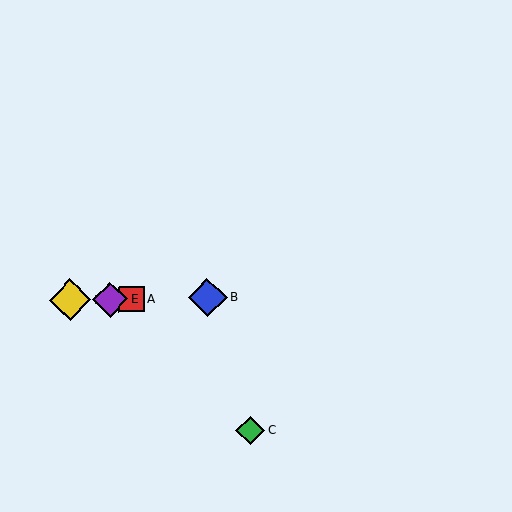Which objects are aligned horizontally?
Objects A, B, D, E are aligned horizontally.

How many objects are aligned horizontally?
4 objects (A, B, D, E) are aligned horizontally.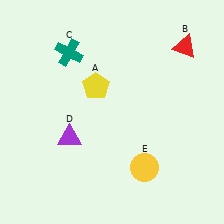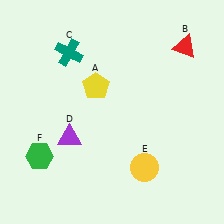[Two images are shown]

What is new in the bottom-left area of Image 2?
A green hexagon (F) was added in the bottom-left area of Image 2.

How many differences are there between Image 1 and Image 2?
There is 1 difference between the two images.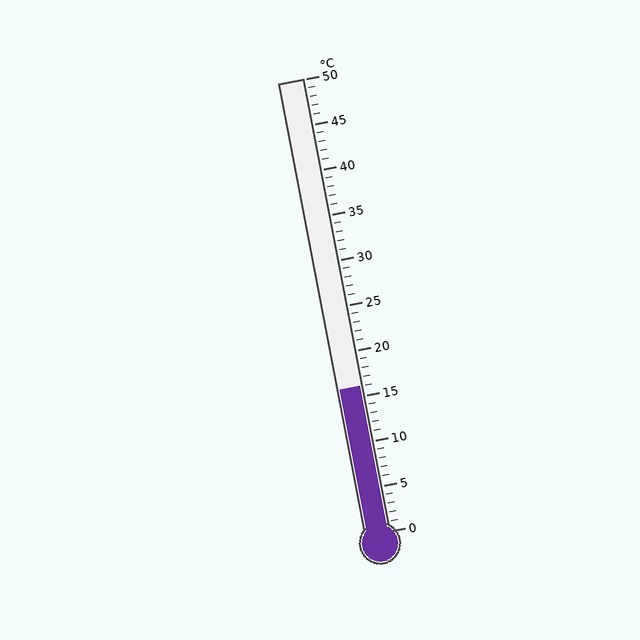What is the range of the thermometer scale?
The thermometer scale ranges from 0°C to 50°C.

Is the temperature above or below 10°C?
The temperature is above 10°C.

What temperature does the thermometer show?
The thermometer shows approximately 16°C.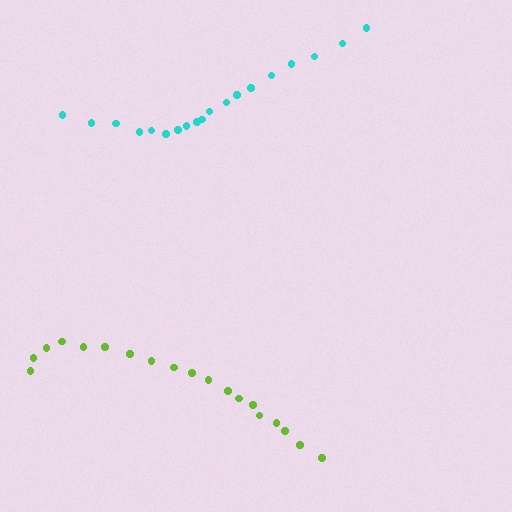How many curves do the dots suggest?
There are 2 distinct paths.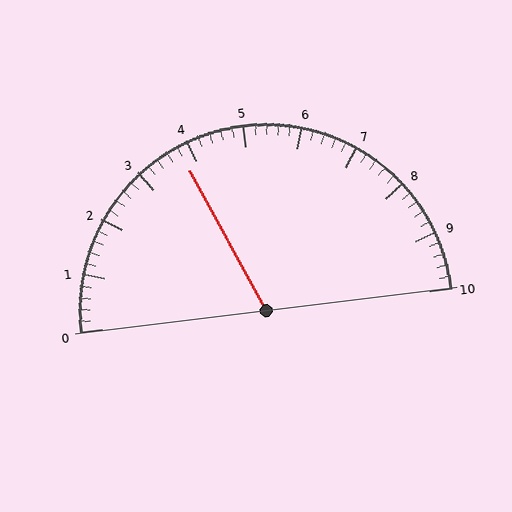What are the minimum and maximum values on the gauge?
The gauge ranges from 0 to 10.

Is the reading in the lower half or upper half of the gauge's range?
The reading is in the lower half of the range (0 to 10).